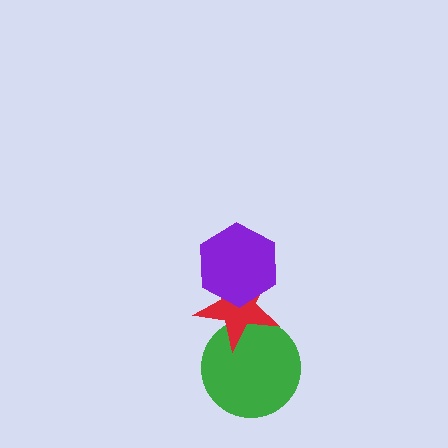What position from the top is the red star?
The red star is 2nd from the top.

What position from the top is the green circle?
The green circle is 3rd from the top.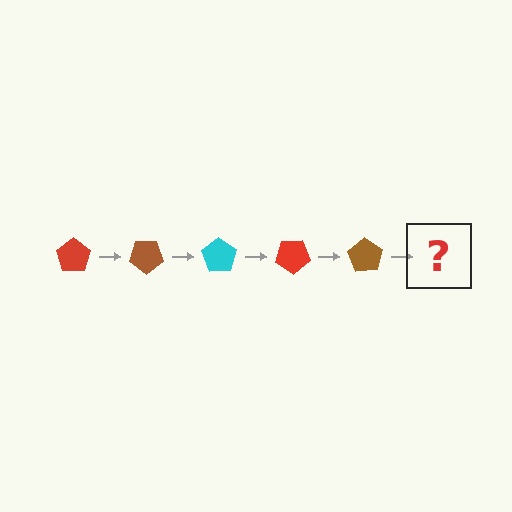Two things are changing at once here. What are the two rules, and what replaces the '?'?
The two rules are that it rotates 35 degrees each step and the color cycles through red, brown, and cyan. The '?' should be a cyan pentagon, rotated 175 degrees from the start.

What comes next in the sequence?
The next element should be a cyan pentagon, rotated 175 degrees from the start.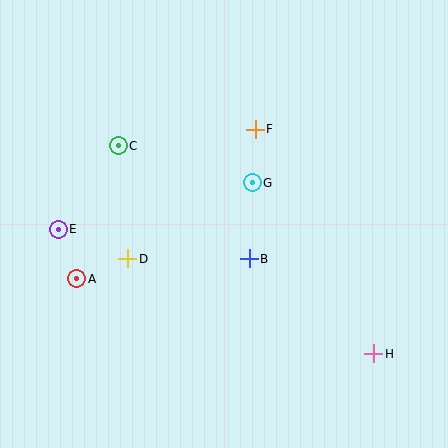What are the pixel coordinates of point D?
Point D is at (128, 259).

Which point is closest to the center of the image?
Point B at (249, 259) is closest to the center.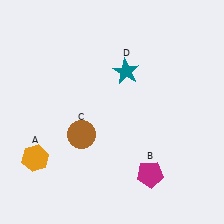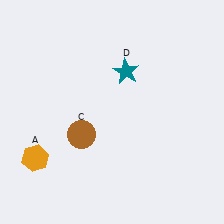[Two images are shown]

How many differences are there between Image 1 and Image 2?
There is 1 difference between the two images.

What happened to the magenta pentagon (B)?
The magenta pentagon (B) was removed in Image 2. It was in the bottom-right area of Image 1.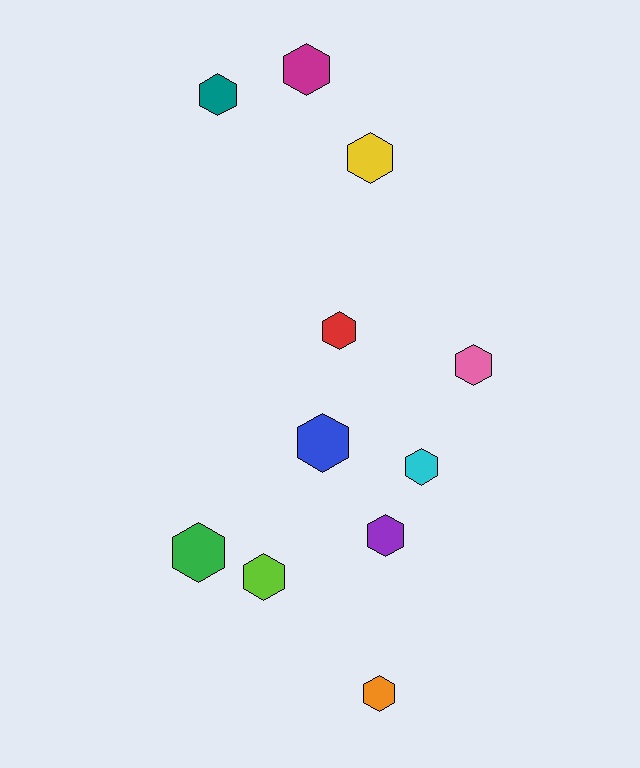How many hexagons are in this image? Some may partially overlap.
There are 11 hexagons.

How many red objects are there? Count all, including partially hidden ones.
There is 1 red object.